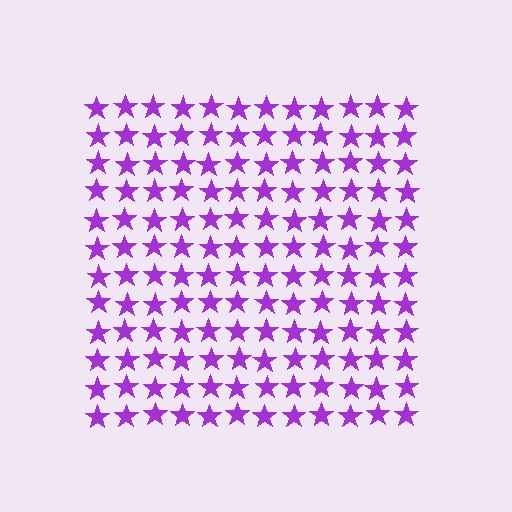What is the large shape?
The large shape is a square.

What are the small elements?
The small elements are stars.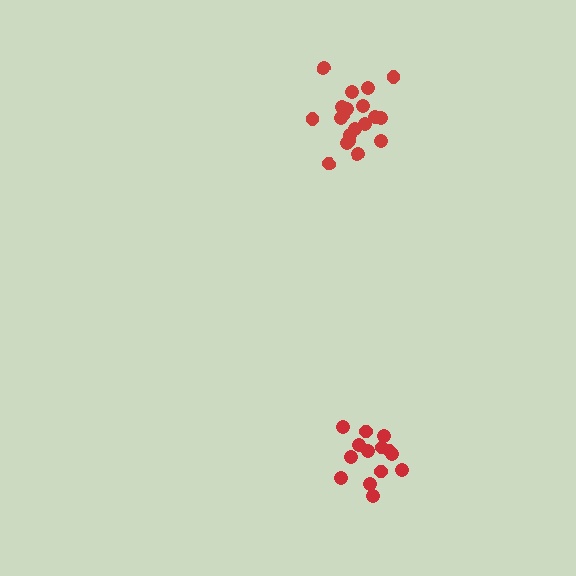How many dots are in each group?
Group 1: 14 dots, Group 2: 20 dots (34 total).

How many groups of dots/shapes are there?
There are 2 groups.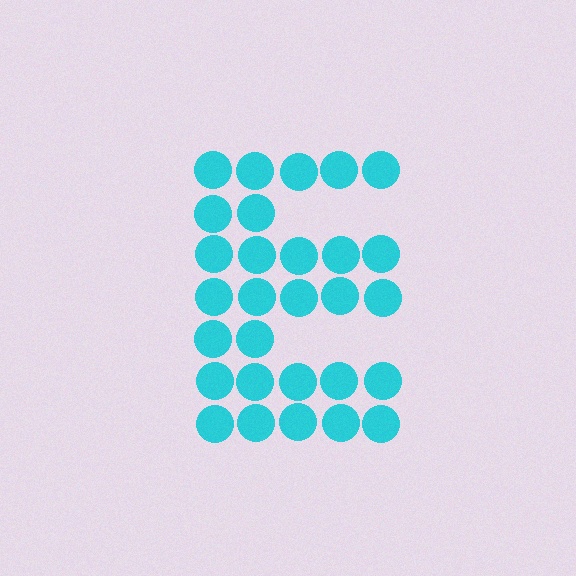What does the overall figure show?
The overall figure shows the letter E.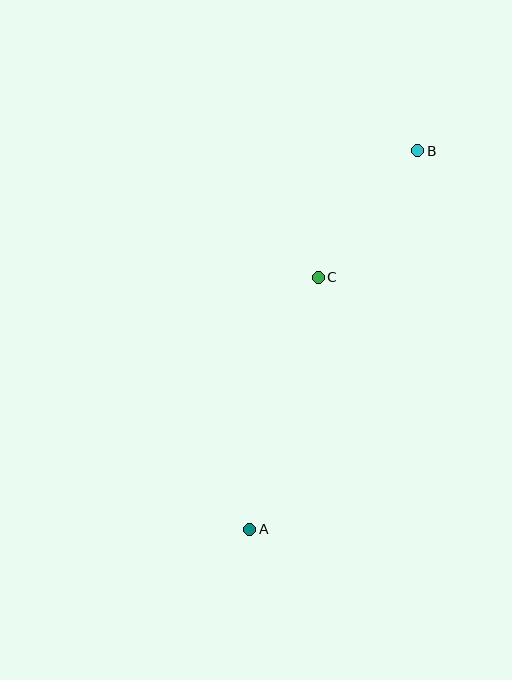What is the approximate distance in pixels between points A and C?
The distance between A and C is approximately 261 pixels.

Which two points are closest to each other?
Points B and C are closest to each other.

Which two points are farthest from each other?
Points A and B are farthest from each other.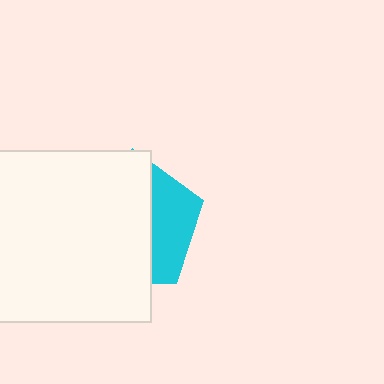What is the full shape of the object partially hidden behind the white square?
The partially hidden object is a cyan pentagon.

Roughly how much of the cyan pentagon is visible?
A small part of it is visible (roughly 32%).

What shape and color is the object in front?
The object in front is a white square.